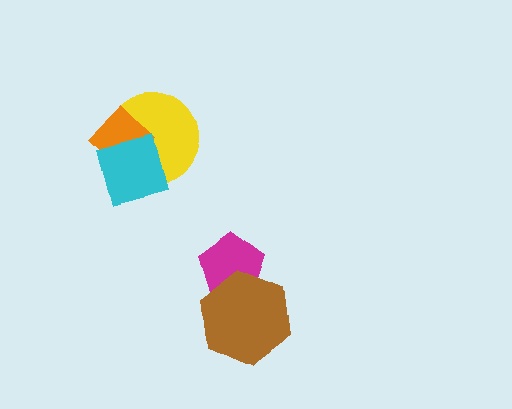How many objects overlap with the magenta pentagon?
1 object overlaps with the magenta pentagon.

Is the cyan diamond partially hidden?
No, no other shape covers it.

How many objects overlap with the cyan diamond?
2 objects overlap with the cyan diamond.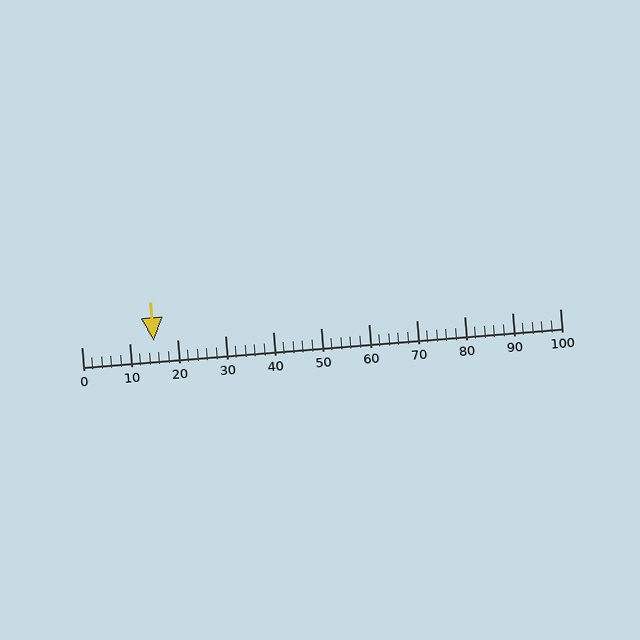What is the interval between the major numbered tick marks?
The major tick marks are spaced 10 units apart.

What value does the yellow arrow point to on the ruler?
The yellow arrow points to approximately 15.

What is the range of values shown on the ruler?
The ruler shows values from 0 to 100.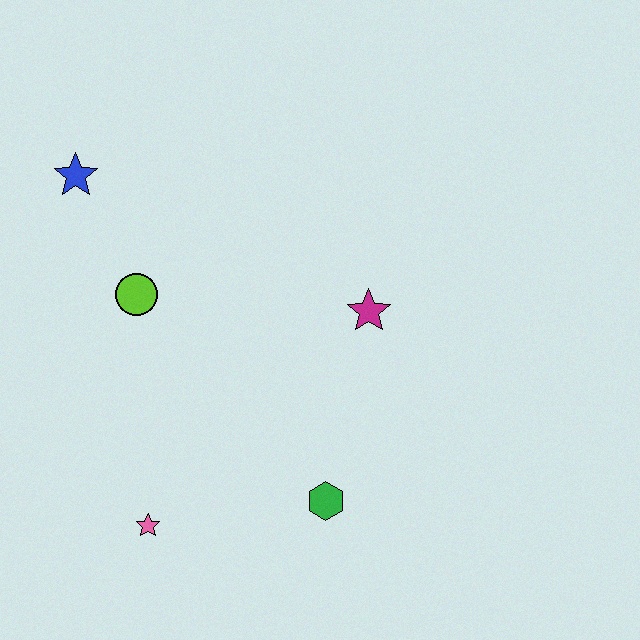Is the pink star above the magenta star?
No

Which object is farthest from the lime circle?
The green hexagon is farthest from the lime circle.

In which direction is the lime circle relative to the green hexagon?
The lime circle is above the green hexagon.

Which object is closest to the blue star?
The lime circle is closest to the blue star.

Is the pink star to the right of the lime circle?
Yes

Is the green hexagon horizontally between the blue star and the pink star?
No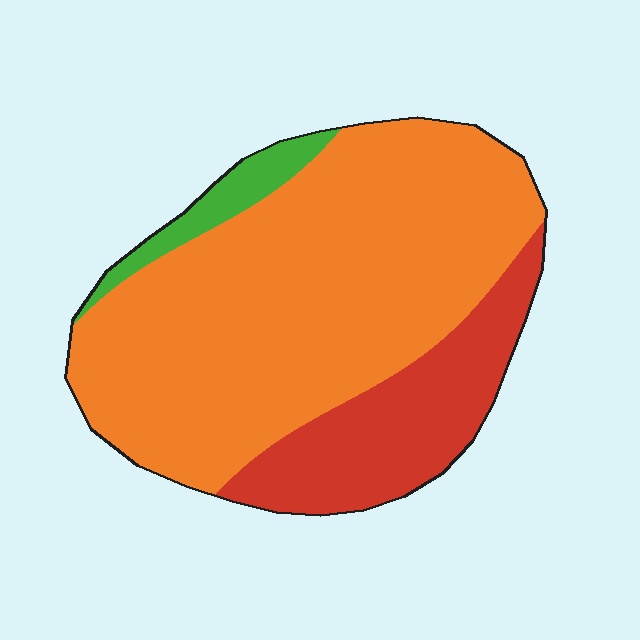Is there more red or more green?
Red.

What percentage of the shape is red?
Red takes up about one quarter (1/4) of the shape.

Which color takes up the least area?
Green, at roughly 5%.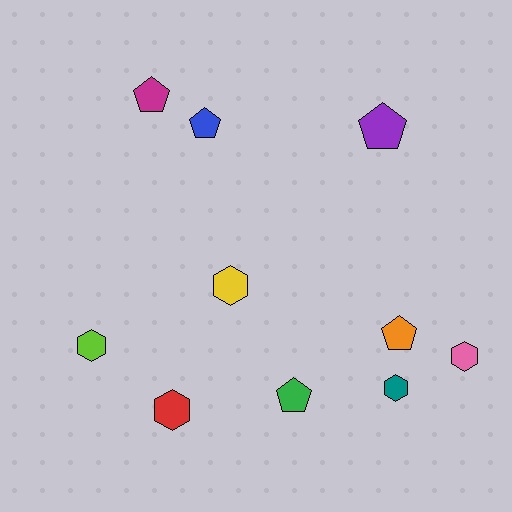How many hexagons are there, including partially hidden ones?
There are 5 hexagons.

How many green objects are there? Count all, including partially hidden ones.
There is 1 green object.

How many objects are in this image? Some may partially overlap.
There are 10 objects.